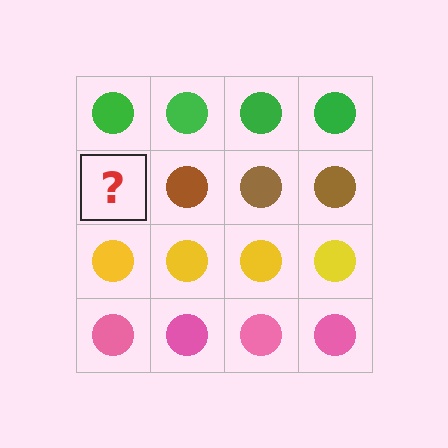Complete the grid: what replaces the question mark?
The question mark should be replaced with a brown circle.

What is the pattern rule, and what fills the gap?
The rule is that each row has a consistent color. The gap should be filled with a brown circle.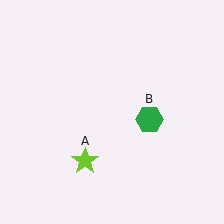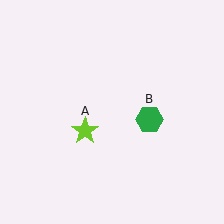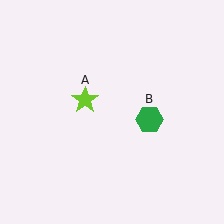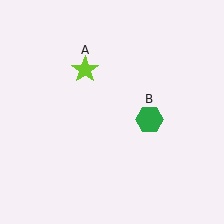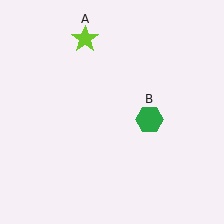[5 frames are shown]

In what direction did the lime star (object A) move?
The lime star (object A) moved up.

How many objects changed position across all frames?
1 object changed position: lime star (object A).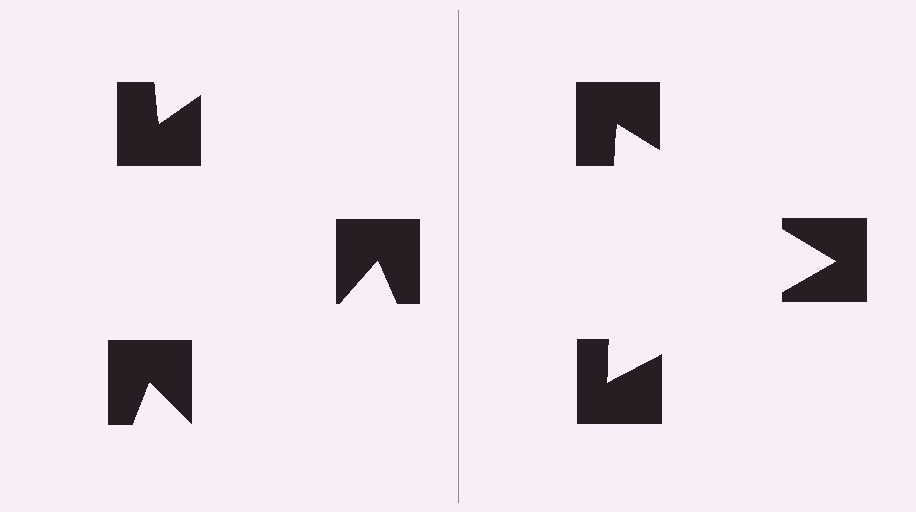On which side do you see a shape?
An illusory triangle appears on the right side. On the left side the wedge cuts are rotated, so no coherent shape forms.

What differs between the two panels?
The notched squares are positioned identically on both sides; only the wedge orientations differ. On the right they align to a triangle; on the left they are misaligned.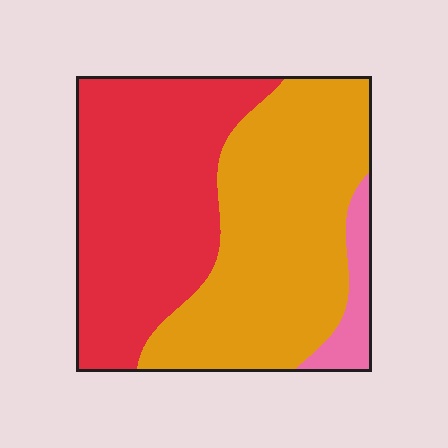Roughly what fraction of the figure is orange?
Orange takes up between a third and a half of the figure.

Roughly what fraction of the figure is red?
Red covers roughly 45% of the figure.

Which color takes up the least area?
Pink, at roughly 5%.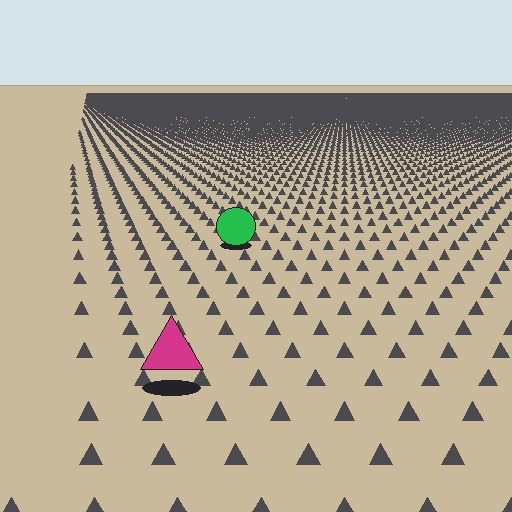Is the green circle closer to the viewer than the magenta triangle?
No. The magenta triangle is closer — you can tell from the texture gradient: the ground texture is coarser near it.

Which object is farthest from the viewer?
The green circle is farthest from the viewer. It appears smaller and the ground texture around it is denser.